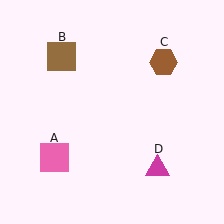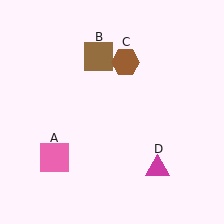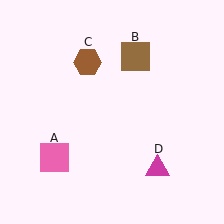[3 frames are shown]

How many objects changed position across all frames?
2 objects changed position: brown square (object B), brown hexagon (object C).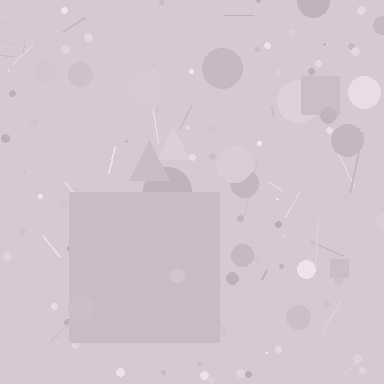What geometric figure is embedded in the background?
A square is embedded in the background.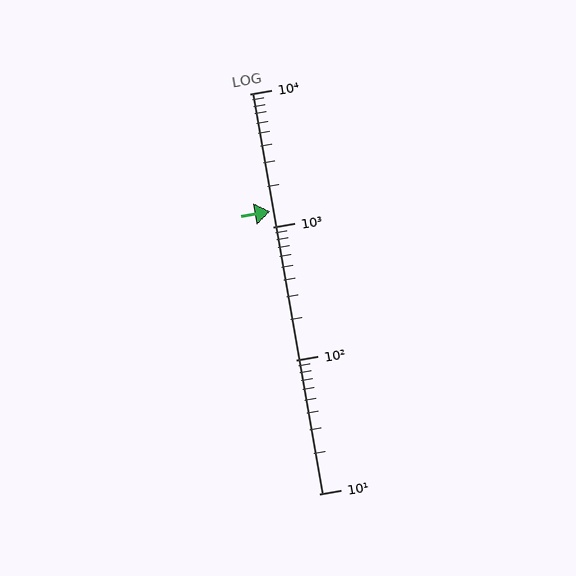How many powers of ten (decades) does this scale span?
The scale spans 3 decades, from 10 to 10000.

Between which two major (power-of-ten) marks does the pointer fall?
The pointer is between 1000 and 10000.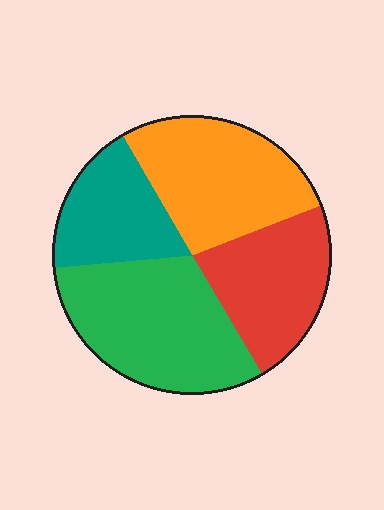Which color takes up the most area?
Green, at roughly 30%.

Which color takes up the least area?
Teal, at roughly 20%.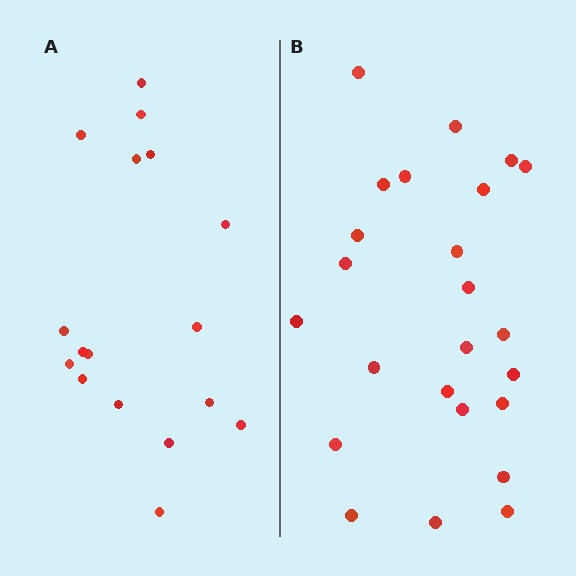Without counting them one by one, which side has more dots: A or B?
Region B (the right region) has more dots.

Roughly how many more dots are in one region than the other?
Region B has roughly 8 or so more dots than region A.